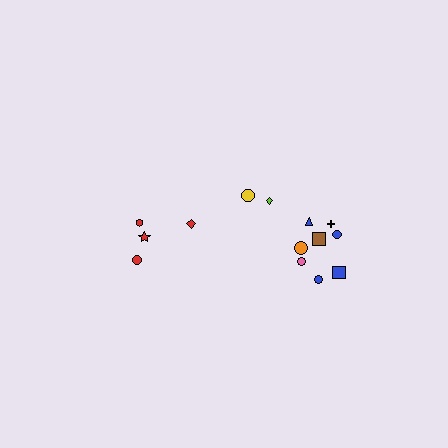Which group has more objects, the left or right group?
The right group.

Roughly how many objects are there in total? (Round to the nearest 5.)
Roughly 15 objects in total.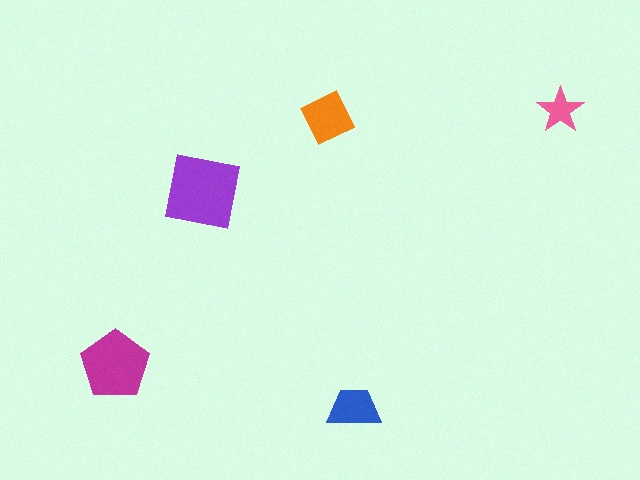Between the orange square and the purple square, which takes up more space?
The purple square.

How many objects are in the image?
There are 5 objects in the image.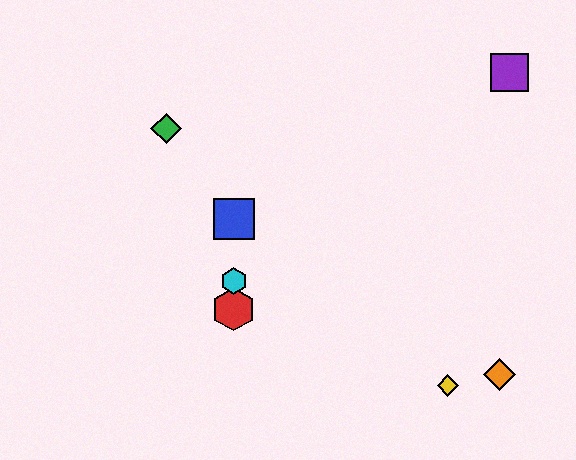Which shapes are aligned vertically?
The red hexagon, the blue square, the cyan hexagon are aligned vertically.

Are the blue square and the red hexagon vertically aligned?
Yes, both are at x≈234.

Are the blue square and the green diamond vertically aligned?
No, the blue square is at x≈234 and the green diamond is at x≈166.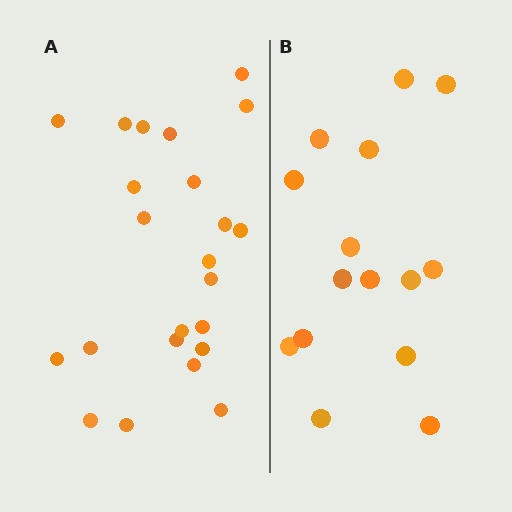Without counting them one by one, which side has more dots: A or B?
Region A (the left region) has more dots.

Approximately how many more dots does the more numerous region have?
Region A has roughly 8 or so more dots than region B.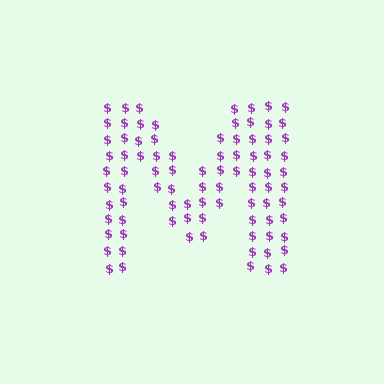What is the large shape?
The large shape is the letter M.